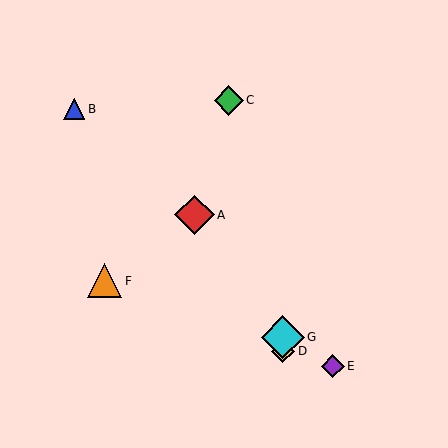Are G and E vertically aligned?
No, G is at x≈283 and E is at x≈333.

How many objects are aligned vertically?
2 objects (D, G) are aligned vertically.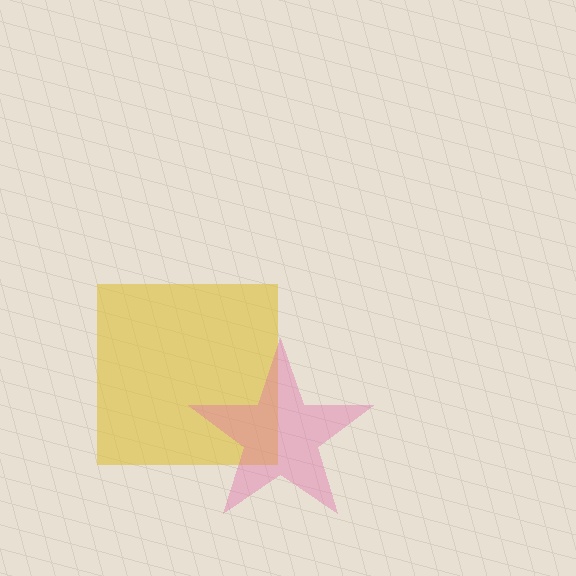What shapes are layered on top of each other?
The layered shapes are: a yellow square, a pink star.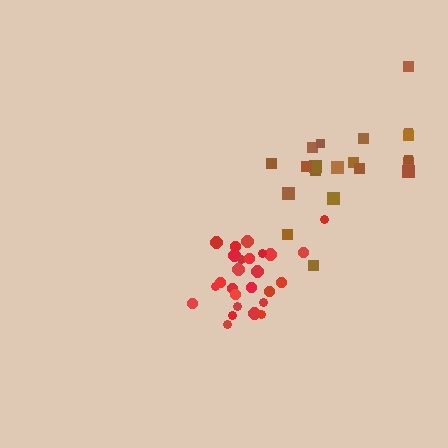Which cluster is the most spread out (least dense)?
Brown.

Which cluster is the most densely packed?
Red.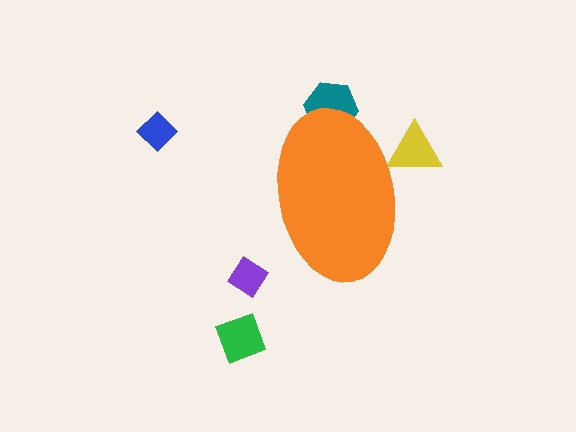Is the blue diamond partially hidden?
No, the blue diamond is fully visible.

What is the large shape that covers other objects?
An orange ellipse.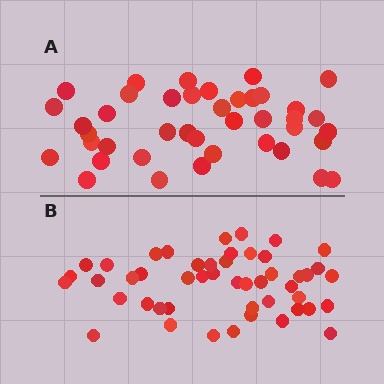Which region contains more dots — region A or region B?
Region B (the bottom region) has more dots.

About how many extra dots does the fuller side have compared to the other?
Region B has roughly 8 or so more dots than region A.